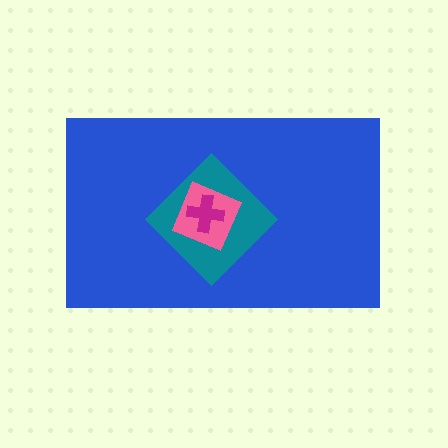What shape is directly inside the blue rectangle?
The teal diamond.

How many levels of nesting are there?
4.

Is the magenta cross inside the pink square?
Yes.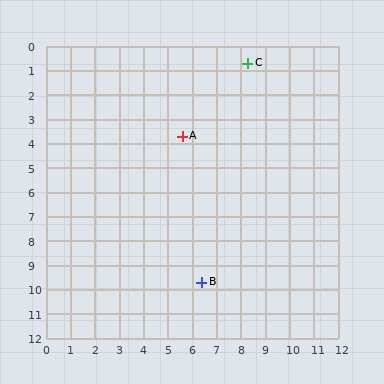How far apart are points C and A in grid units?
Points C and A are about 4.0 grid units apart.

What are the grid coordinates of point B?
Point B is at approximately (6.4, 9.7).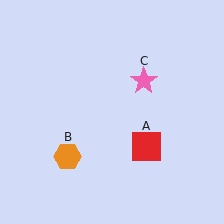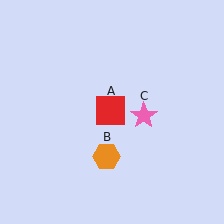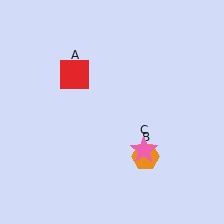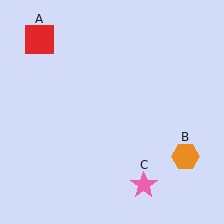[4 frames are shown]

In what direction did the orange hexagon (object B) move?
The orange hexagon (object B) moved right.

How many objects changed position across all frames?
3 objects changed position: red square (object A), orange hexagon (object B), pink star (object C).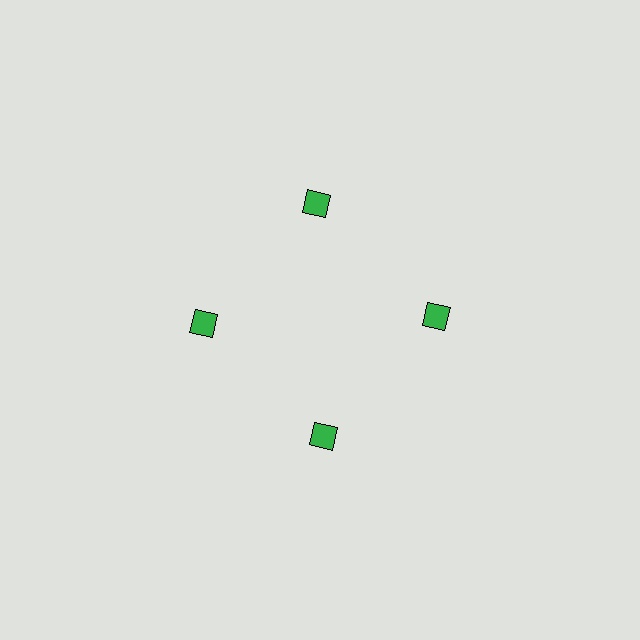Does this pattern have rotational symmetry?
Yes, this pattern has 4-fold rotational symmetry. It looks the same after rotating 90 degrees around the center.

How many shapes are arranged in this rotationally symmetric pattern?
There are 4 shapes, arranged in 4 groups of 1.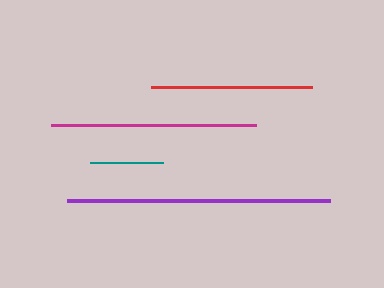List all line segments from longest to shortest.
From longest to shortest: purple, magenta, red, teal.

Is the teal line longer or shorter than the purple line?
The purple line is longer than the teal line.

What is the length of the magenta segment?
The magenta segment is approximately 205 pixels long.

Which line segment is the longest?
The purple line is the longest at approximately 263 pixels.